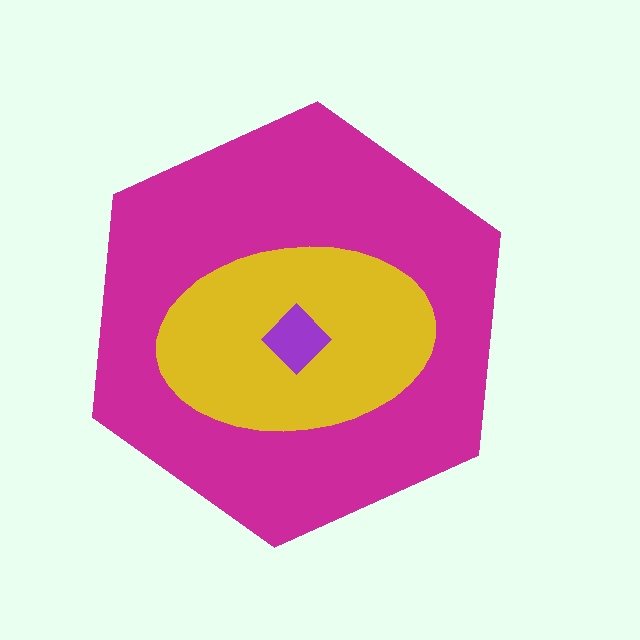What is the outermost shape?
The magenta hexagon.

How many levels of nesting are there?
3.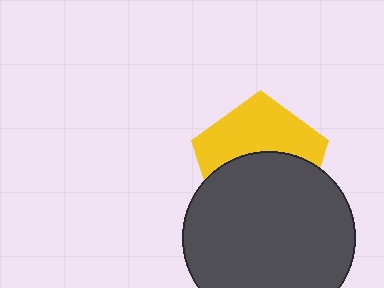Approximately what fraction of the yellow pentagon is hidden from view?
Roughly 53% of the yellow pentagon is hidden behind the dark gray circle.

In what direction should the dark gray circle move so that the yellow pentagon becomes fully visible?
The dark gray circle should move down. That is the shortest direction to clear the overlap and leave the yellow pentagon fully visible.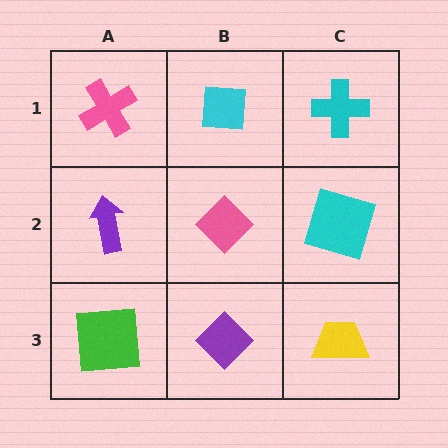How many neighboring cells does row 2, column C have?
3.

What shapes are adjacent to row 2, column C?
A cyan cross (row 1, column C), a yellow trapezoid (row 3, column C), a pink diamond (row 2, column B).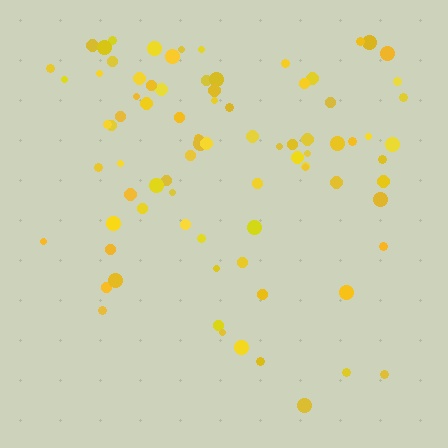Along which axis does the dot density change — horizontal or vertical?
Vertical.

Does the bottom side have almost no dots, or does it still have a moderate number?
Still a moderate number, just noticeably fewer than the top.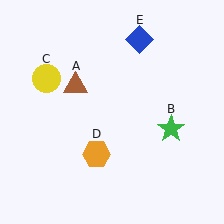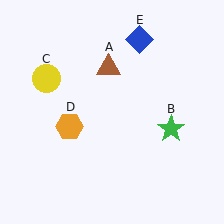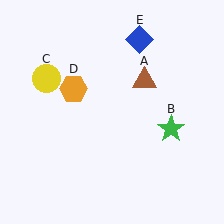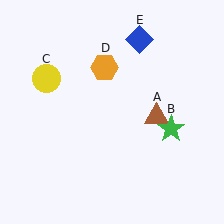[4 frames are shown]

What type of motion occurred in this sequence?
The brown triangle (object A), orange hexagon (object D) rotated clockwise around the center of the scene.